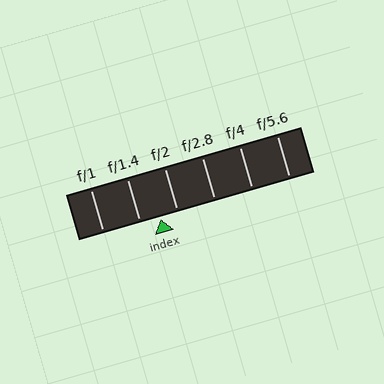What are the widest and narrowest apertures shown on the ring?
The widest aperture shown is f/1 and the narrowest is f/5.6.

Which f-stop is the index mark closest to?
The index mark is closest to f/2.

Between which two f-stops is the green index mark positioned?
The index mark is between f/1.4 and f/2.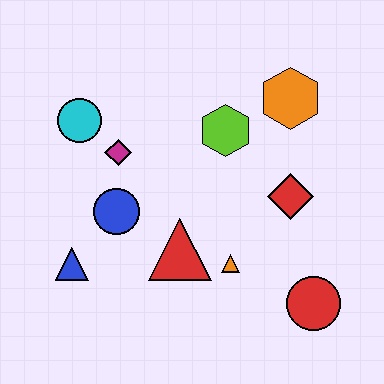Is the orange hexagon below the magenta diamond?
No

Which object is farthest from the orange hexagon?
The blue triangle is farthest from the orange hexagon.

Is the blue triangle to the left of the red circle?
Yes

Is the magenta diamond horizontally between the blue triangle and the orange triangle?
Yes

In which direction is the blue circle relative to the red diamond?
The blue circle is to the left of the red diamond.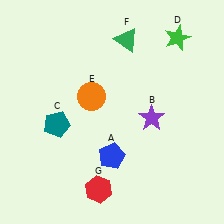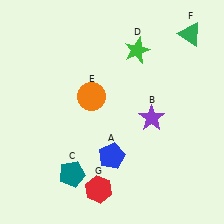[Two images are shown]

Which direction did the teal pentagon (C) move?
The teal pentagon (C) moved down.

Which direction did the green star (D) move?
The green star (D) moved left.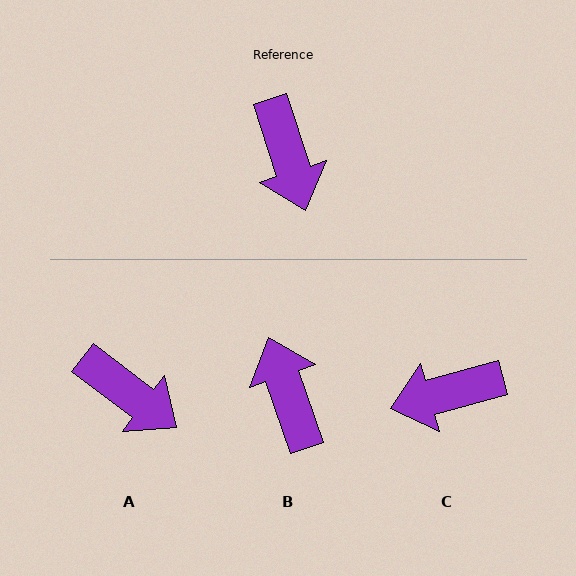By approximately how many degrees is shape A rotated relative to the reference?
Approximately 35 degrees counter-clockwise.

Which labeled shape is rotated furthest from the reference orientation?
B, about 178 degrees away.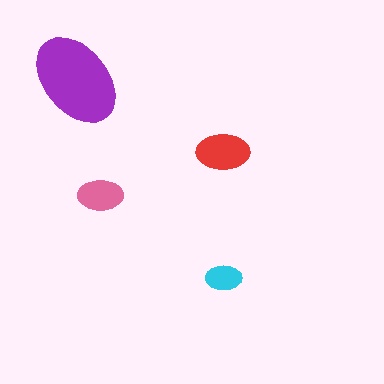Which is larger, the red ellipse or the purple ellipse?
The purple one.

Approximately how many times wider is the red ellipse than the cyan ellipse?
About 1.5 times wider.